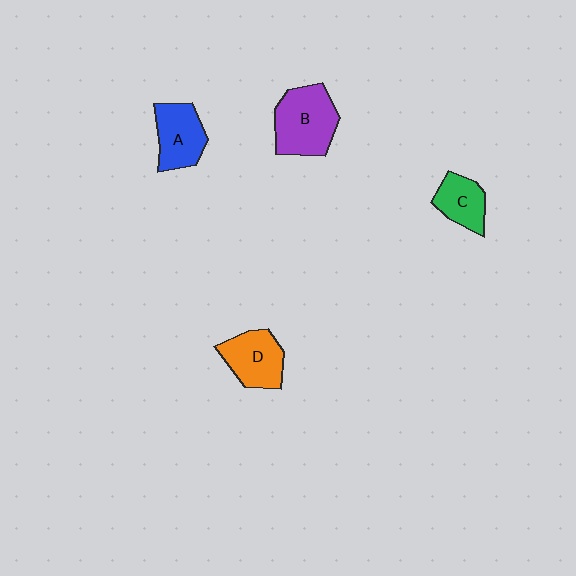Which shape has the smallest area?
Shape C (green).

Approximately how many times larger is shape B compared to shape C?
Approximately 1.7 times.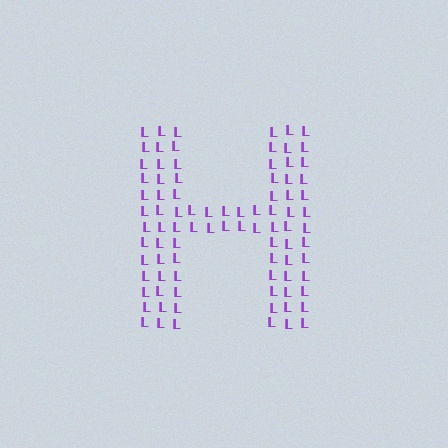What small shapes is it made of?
It is made of small letter L's.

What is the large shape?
The large shape is the letter H.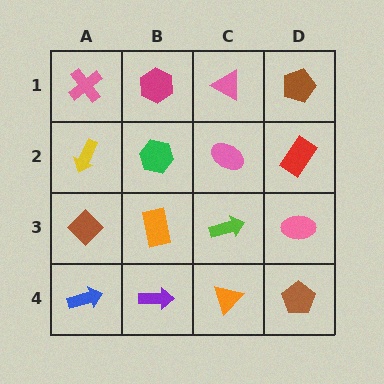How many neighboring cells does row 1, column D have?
2.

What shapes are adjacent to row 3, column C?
A pink ellipse (row 2, column C), an orange triangle (row 4, column C), an orange rectangle (row 3, column B), a pink ellipse (row 3, column D).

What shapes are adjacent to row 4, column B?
An orange rectangle (row 3, column B), a blue arrow (row 4, column A), an orange triangle (row 4, column C).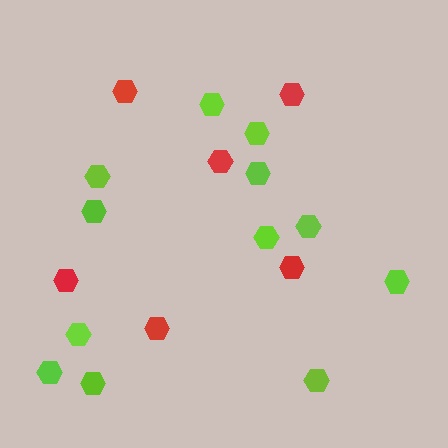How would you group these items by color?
There are 2 groups: one group of lime hexagons (12) and one group of red hexagons (6).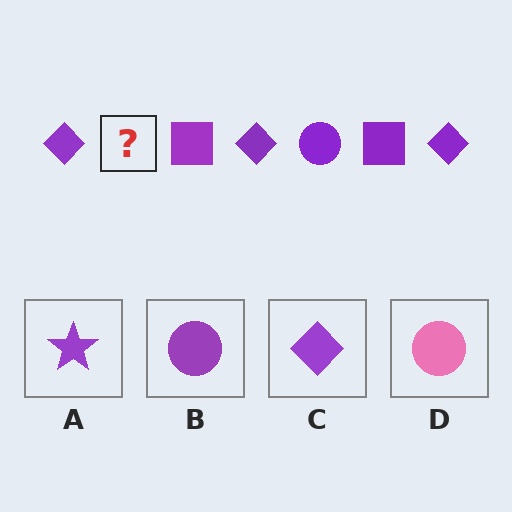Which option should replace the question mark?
Option B.